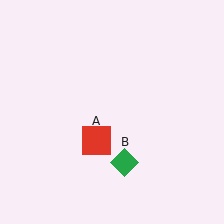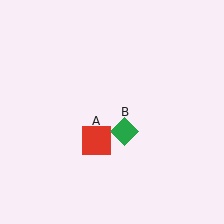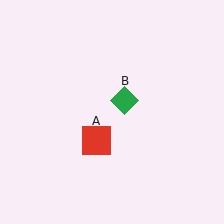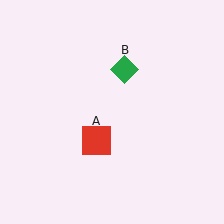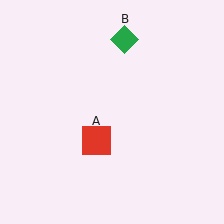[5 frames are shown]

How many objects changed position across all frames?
1 object changed position: green diamond (object B).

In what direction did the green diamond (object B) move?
The green diamond (object B) moved up.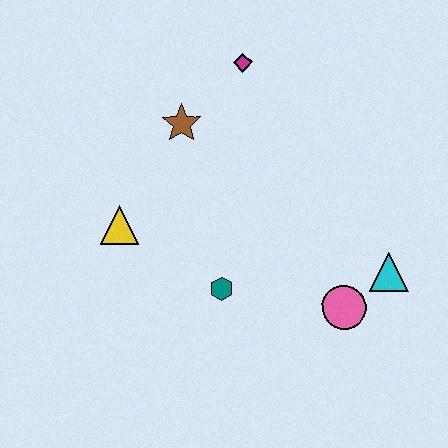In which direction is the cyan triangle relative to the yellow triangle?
The cyan triangle is to the right of the yellow triangle.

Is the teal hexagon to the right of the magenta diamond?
No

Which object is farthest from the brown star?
The cyan triangle is farthest from the brown star.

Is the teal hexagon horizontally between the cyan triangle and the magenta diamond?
No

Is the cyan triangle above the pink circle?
Yes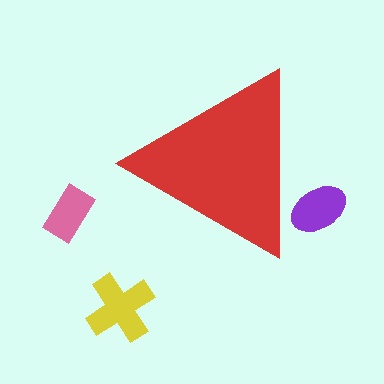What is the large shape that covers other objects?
A red triangle.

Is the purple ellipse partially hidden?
Yes, the purple ellipse is partially hidden behind the red triangle.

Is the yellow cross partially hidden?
No, the yellow cross is fully visible.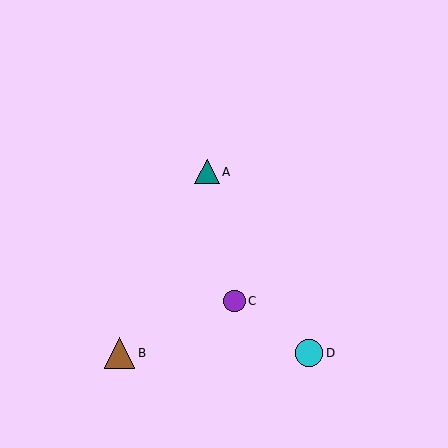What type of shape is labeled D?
Shape D is a cyan circle.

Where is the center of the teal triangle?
The center of the teal triangle is at (207, 172).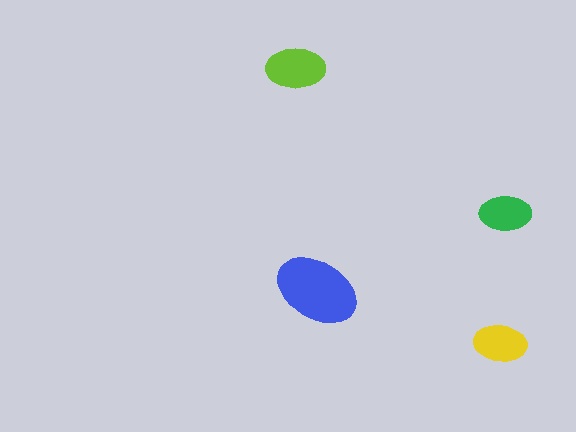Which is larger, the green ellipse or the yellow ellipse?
The yellow one.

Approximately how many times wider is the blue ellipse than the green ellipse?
About 1.5 times wider.